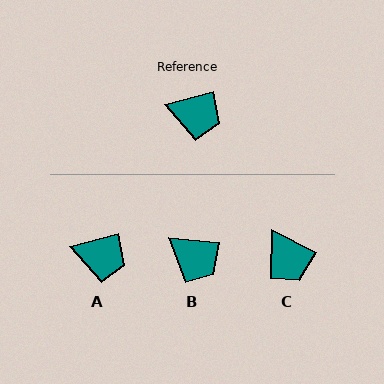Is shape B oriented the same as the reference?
No, it is off by about 20 degrees.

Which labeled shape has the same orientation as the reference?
A.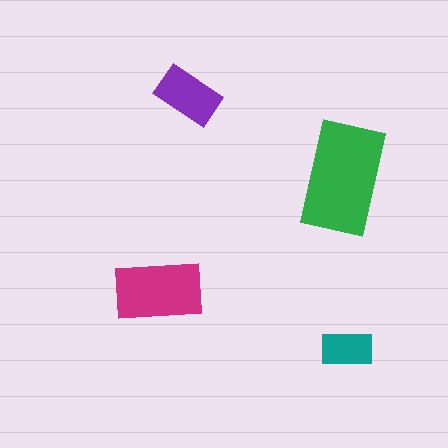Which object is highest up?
The purple rectangle is topmost.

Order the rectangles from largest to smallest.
the green one, the magenta one, the purple one, the teal one.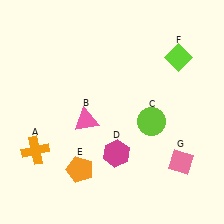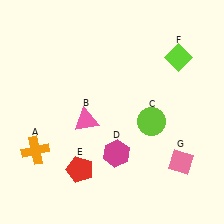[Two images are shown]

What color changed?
The pentagon (E) changed from orange in Image 1 to red in Image 2.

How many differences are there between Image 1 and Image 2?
There is 1 difference between the two images.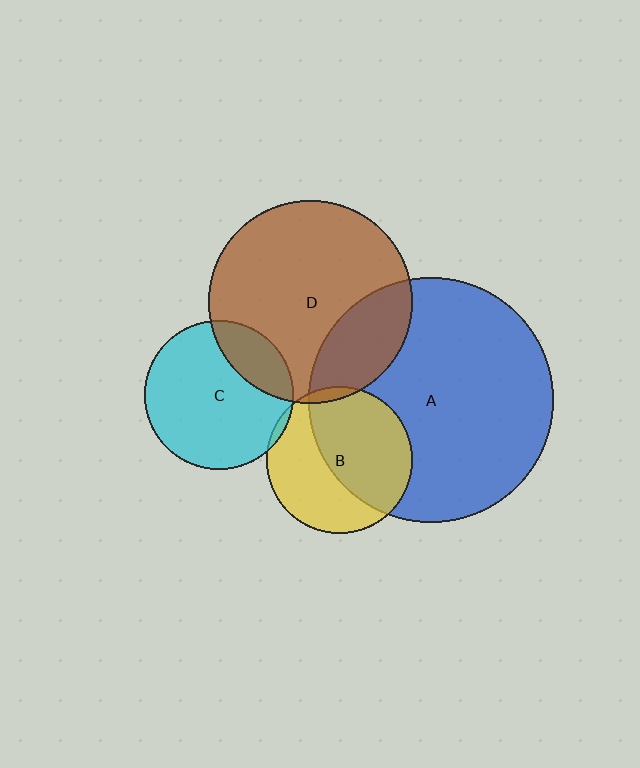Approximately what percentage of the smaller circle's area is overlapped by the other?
Approximately 5%.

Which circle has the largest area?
Circle A (blue).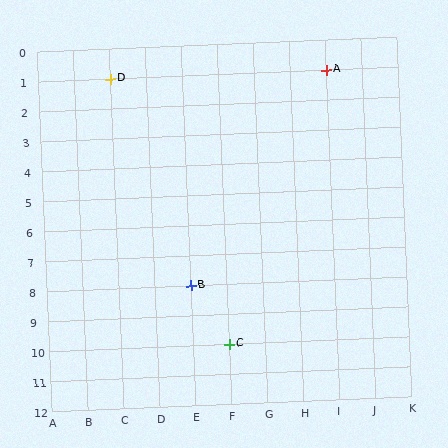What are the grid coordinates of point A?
Point A is at grid coordinates (I, 1).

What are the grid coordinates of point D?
Point D is at grid coordinates (C, 1).